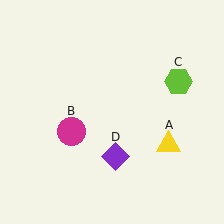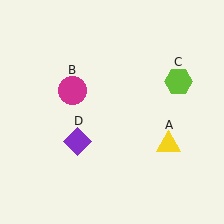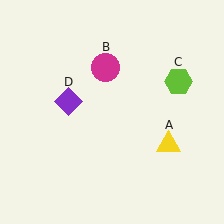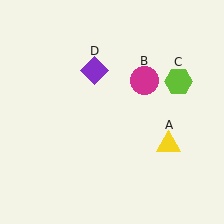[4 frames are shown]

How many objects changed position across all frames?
2 objects changed position: magenta circle (object B), purple diamond (object D).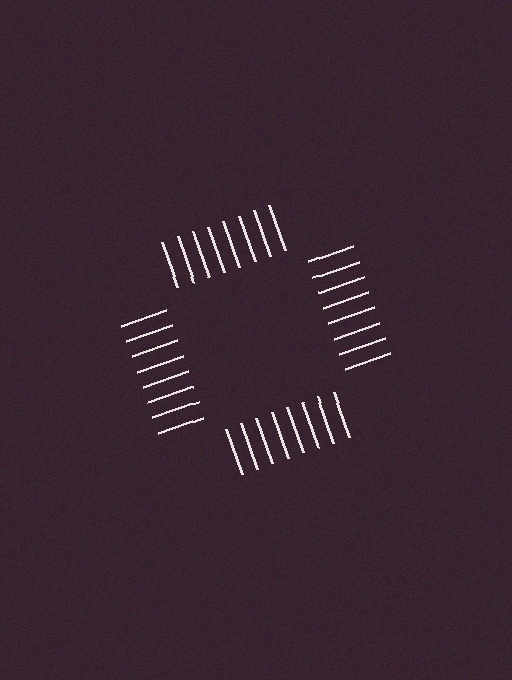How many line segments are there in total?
32 — 8 along each of the 4 edges.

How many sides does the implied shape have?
4 sides — the line-ends trace a square.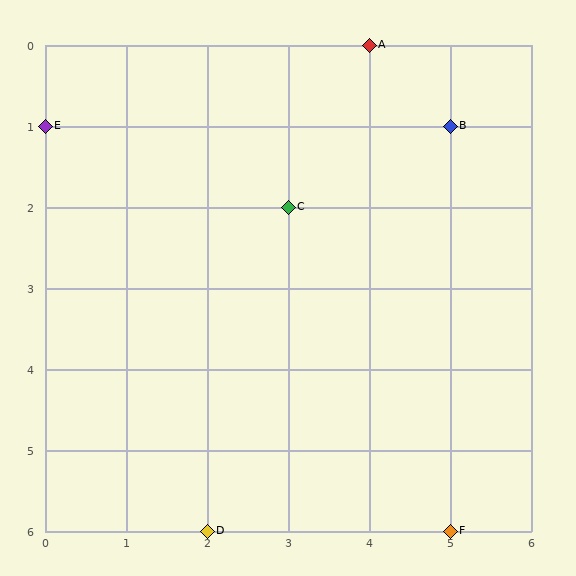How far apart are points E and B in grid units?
Points E and B are 5 columns apart.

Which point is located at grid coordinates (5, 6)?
Point F is at (5, 6).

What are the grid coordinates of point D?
Point D is at grid coordinates (2, 6).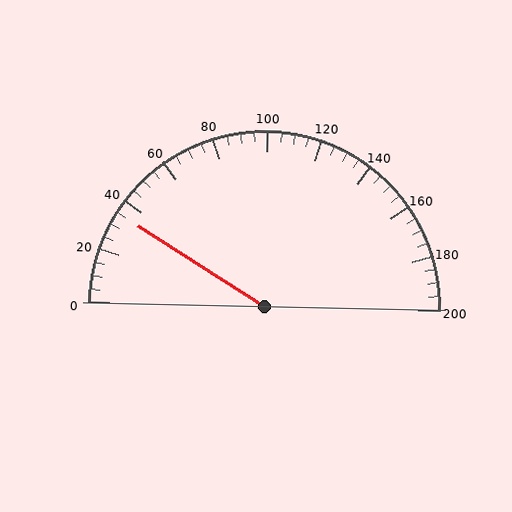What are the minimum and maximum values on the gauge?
The gauge ranges from 0 to 200.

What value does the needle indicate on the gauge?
The needle indicates approximately 35.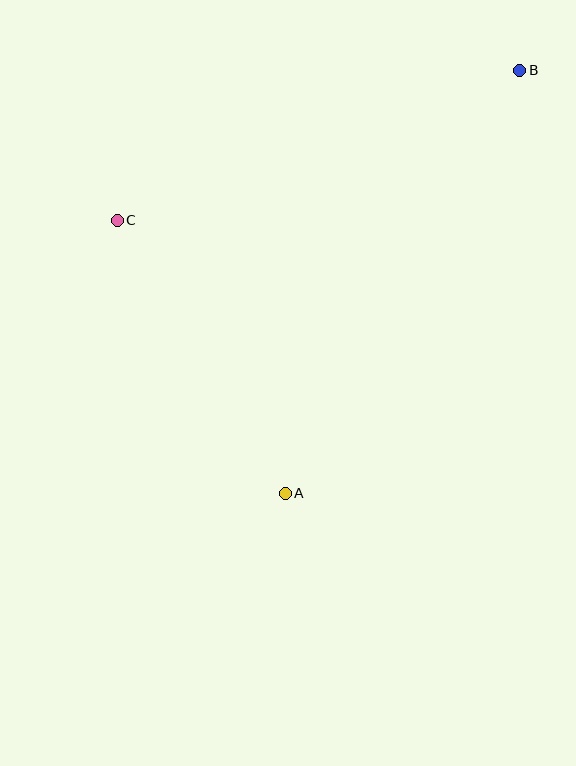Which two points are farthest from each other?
Points A and B are farthest from each other.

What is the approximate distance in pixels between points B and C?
The distance between B and C is approximately 430 pixels.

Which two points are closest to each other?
Points A and C are closest to each other.